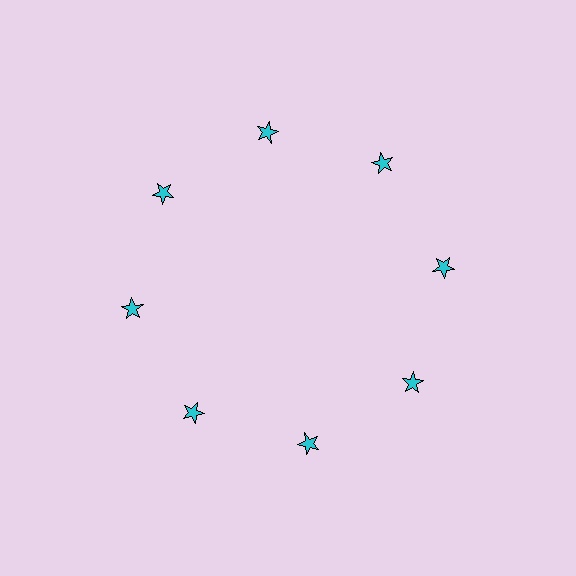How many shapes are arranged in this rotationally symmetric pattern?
There are 8 shapes, arranged in 8 groups of 1.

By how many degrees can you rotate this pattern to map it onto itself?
The pattern maps onto itself every 45 degrees of rotation.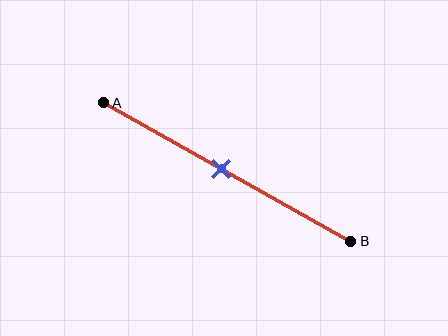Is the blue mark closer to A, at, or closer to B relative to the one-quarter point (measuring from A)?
The blue mark is closer to point B than the one-quarter point of segment AB.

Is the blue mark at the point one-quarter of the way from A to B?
No, the mark is at about 50% from A, not at the 25% one-quarter point.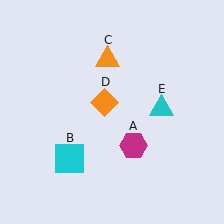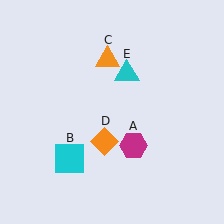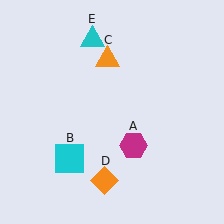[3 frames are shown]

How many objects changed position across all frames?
2 objects changed position: orange diamond (object D), cyan triangle (object E).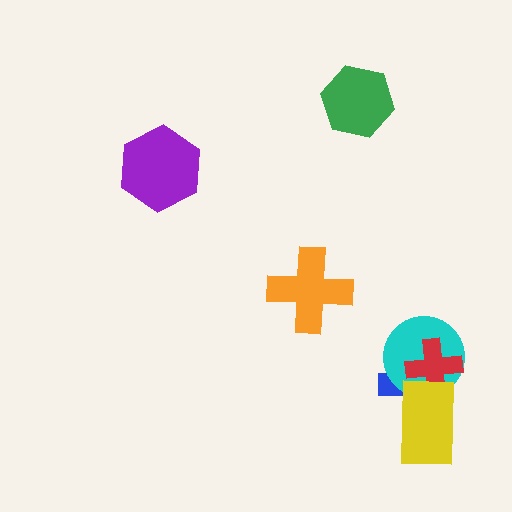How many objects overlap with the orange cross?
0 objects overlap with the orange cross.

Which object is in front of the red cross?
The yellow rectangle is in front of the red cross.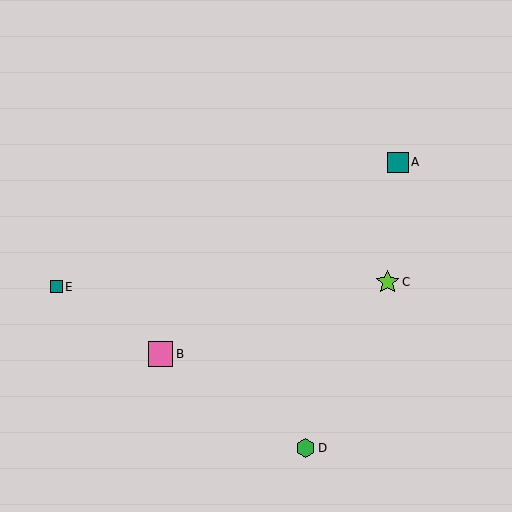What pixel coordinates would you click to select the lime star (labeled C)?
Click at (387, 282) to select the lime star C.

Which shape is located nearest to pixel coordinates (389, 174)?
The teal square (labeled A) at (398, 162) is nearest to that location.